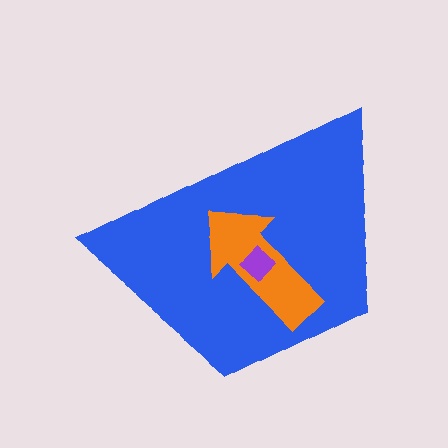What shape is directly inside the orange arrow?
The purple diamond.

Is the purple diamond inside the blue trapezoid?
Yes.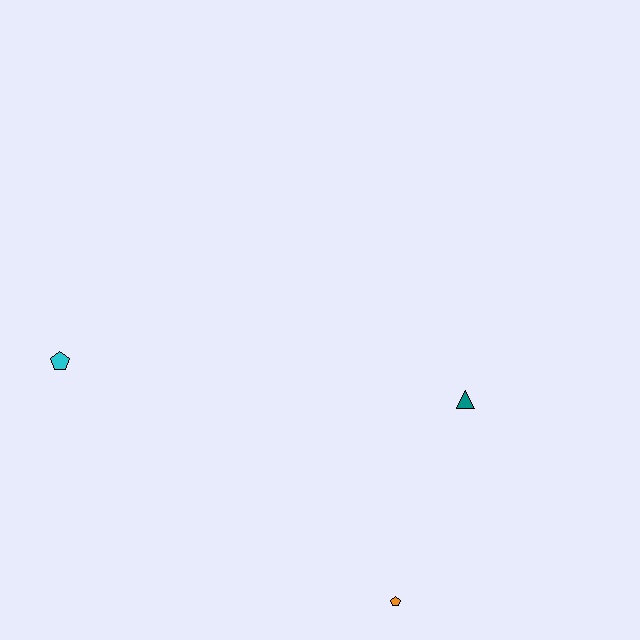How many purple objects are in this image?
There are no purple objects.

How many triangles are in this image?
There is 1 triangle.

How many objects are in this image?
There are 3 objects.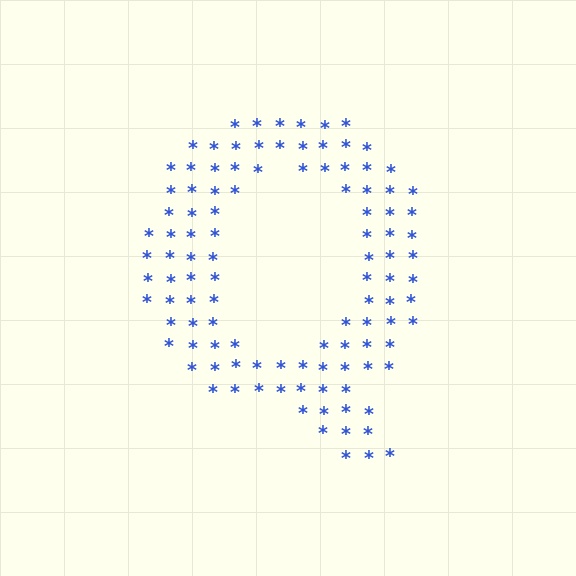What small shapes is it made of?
It is made of small asterisks.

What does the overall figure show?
The overall figure shows the letter Q.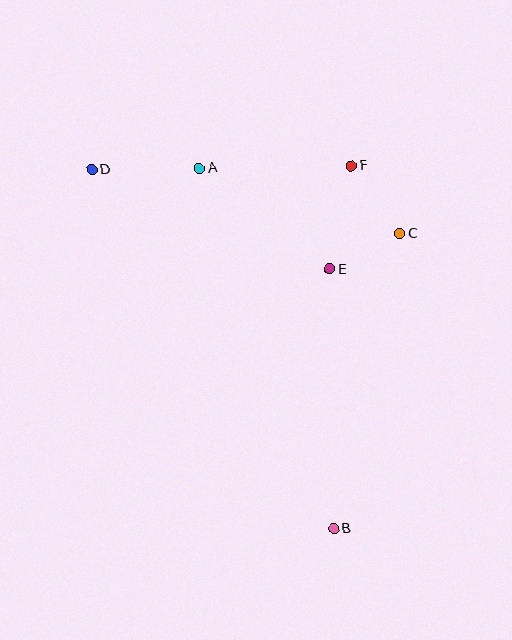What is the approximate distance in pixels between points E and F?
The distance between E and F is approximately 106 pixels.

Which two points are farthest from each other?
Points B and D are farthest from each other.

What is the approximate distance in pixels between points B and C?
The distance between B and C is approximately 302 pixels.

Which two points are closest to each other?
Points C and E are closest to each other.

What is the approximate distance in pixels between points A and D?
The distance between A and D is approximately 107 pixels.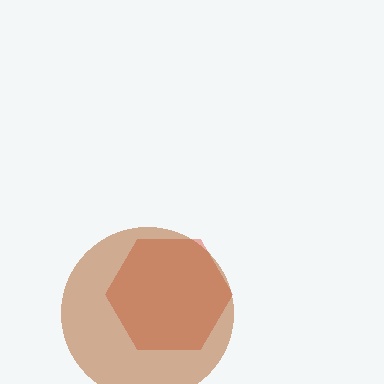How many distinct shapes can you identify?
There are 2 distinct shapes: a red hexagon, a brown circle.